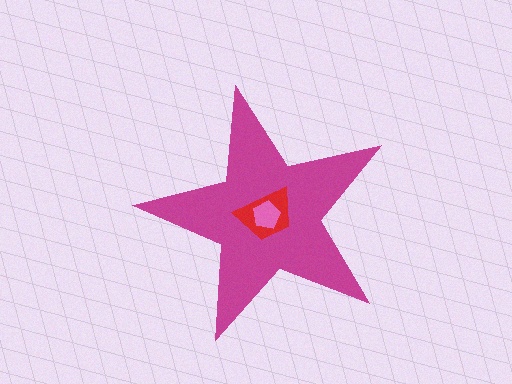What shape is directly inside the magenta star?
The red trapezoid.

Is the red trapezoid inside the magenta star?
Yes.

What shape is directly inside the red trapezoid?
The pink pentagon.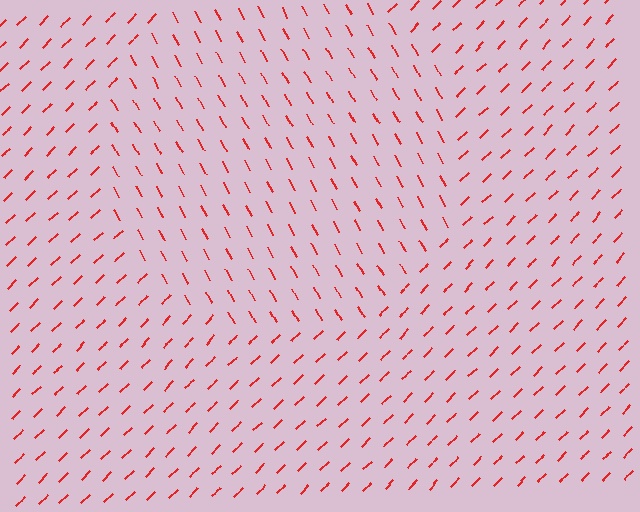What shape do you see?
I see a circle.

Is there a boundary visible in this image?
Yes, there is a texture boundary formed by a change in line orientation.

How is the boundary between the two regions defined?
The boundary is defined purely by a change in line orientation (approximately 74 degrees difference). All lines are the same color and thickness.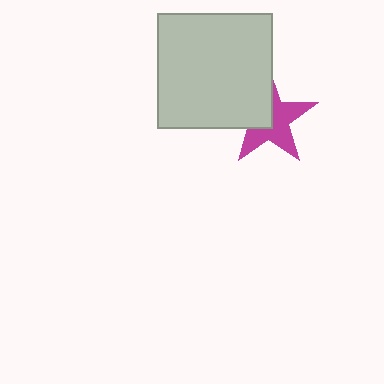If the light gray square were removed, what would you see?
You would see the complete magenta star.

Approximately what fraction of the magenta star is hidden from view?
Roughly 43% of the magenta star is hidden behind the light gray square.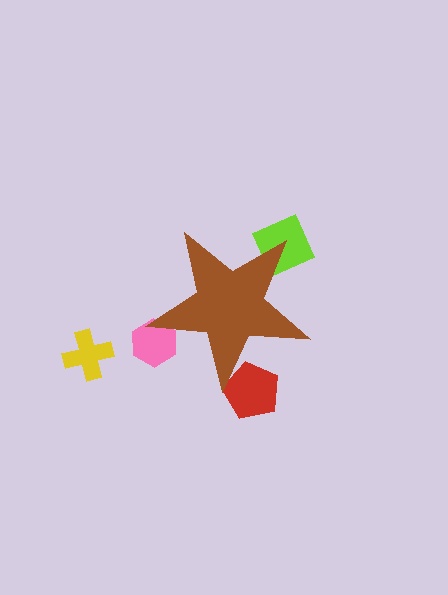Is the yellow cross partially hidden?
No, the yellow cross is fully visible.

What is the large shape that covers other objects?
A brown star.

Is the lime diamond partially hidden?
Yes, the lime diamond is partially hidden behind the brown star.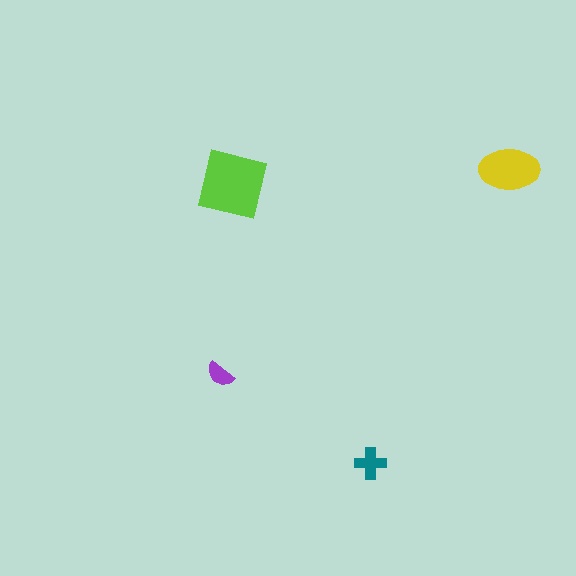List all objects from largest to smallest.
The lime square, the yellow ellipse, the teal cross, the purple semicircle.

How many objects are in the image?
There are 4 objects in the image.